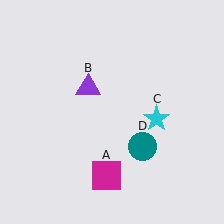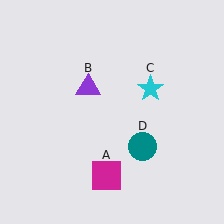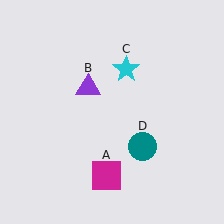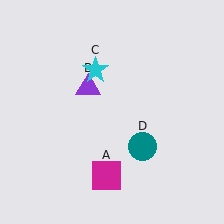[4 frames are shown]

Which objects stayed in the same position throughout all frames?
Magenta square (object A) and purple triangle (object B) and teal circle (object D) remained stationary.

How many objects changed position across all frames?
1 object changed position: cyan star (object C).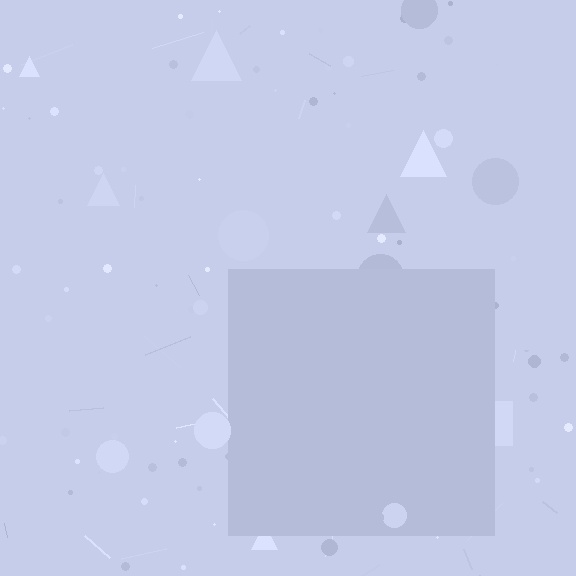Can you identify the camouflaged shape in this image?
The camouflaged shape is a square.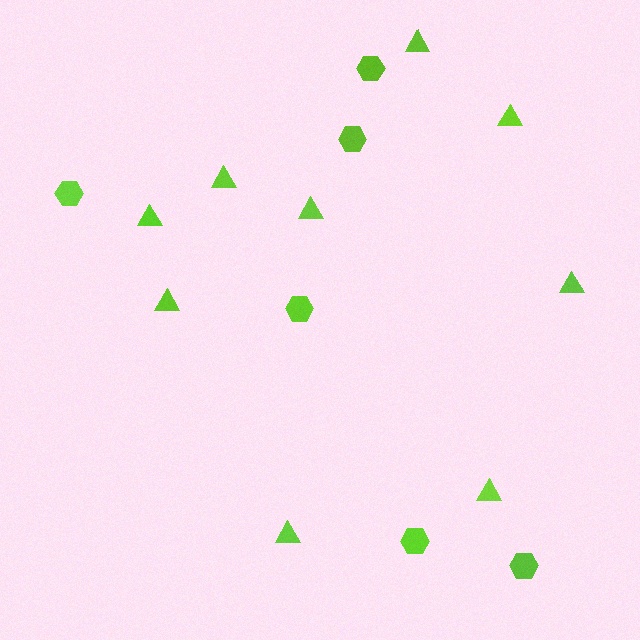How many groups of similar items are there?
There are 2 groups: one group of hexagons (6) and one group of triangles (9).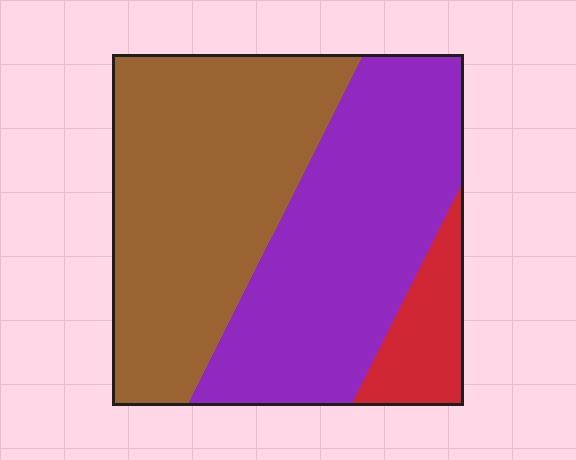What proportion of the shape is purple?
Purple takes up about two fifths (2/5) of the shape.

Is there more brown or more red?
Brown.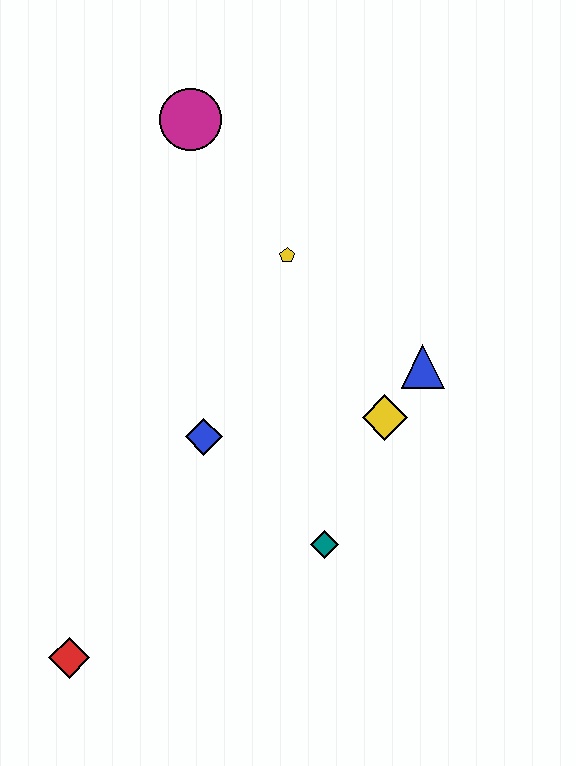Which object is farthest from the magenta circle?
The red diamond is farthest from the magenta circle.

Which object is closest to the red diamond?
The blue diamond is closest to the red diamond.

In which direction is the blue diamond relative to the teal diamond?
The blue diamond is to the left of the teal diamond.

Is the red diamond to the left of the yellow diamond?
Yes